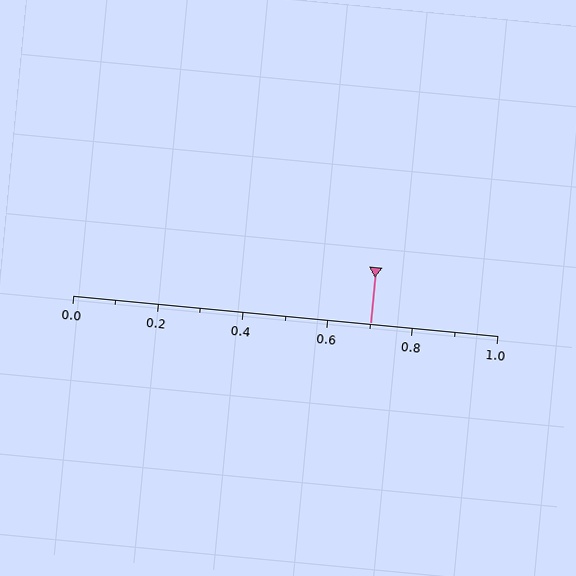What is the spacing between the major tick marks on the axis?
The major ticks are spaced 0.2 apart.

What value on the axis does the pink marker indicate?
The marker indicates approximately 0.7.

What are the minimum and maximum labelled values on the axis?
The axis runs from 0.0 to 1.0.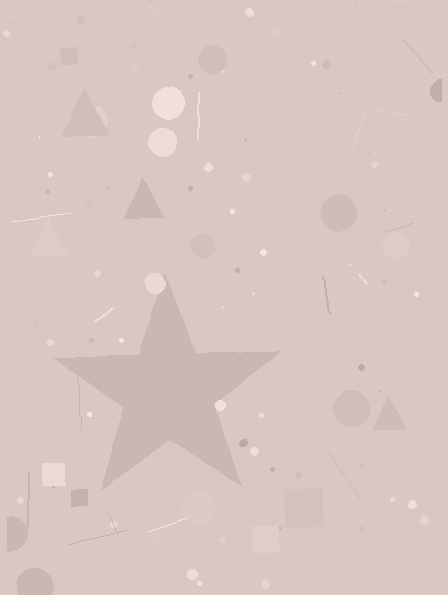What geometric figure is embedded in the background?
A star is embedded in the background.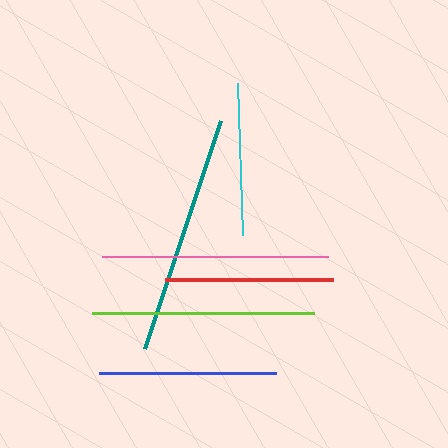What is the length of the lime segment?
The lime segment is approximately 221 pixels long.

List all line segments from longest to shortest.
From longest to shortest: teal, pink, lime, blue, red, cyan.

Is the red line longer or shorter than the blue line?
The blue line is longer than the red line.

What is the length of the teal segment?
The teal segment is approximately 241 pixels long.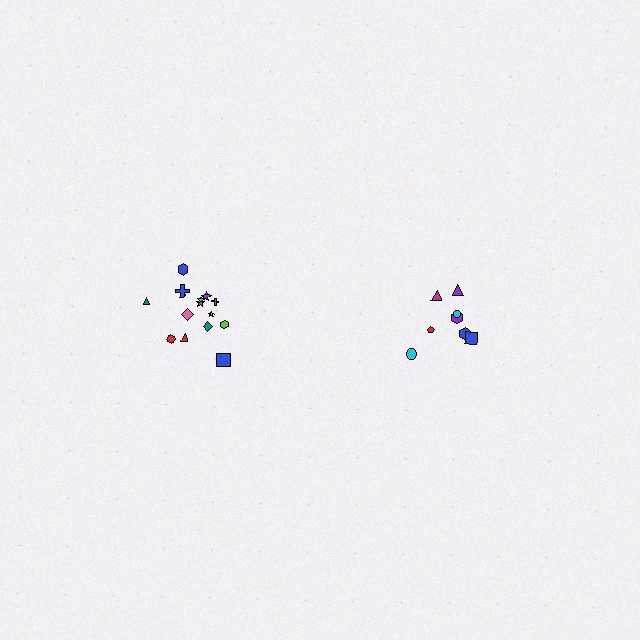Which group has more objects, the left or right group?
The left group.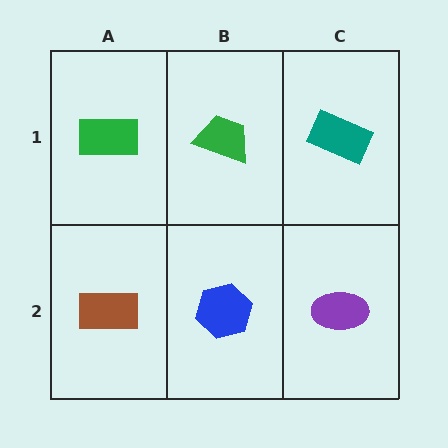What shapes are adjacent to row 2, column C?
A teal rectangle (row 1, column C), a blue hexagon (row 2, column B).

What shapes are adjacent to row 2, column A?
A green rectangle (row 1, column A), a blue hexagon (row 2, column B).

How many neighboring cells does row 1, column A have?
2.